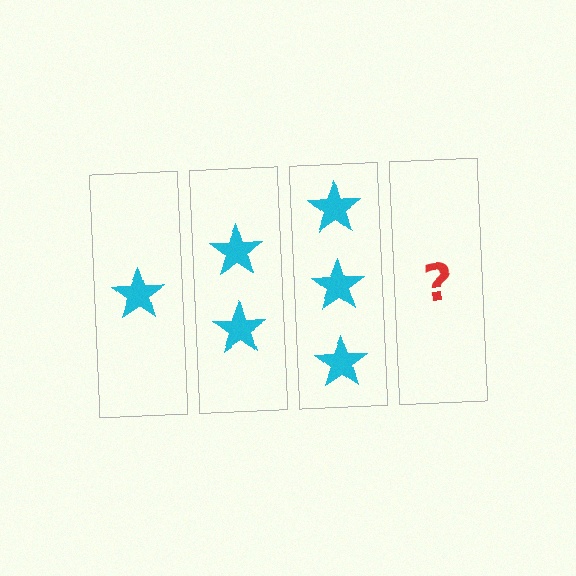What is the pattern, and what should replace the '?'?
The pattern is that each step adds one more star. The '?' should be 4 stars.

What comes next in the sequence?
The next element should be 4 stars.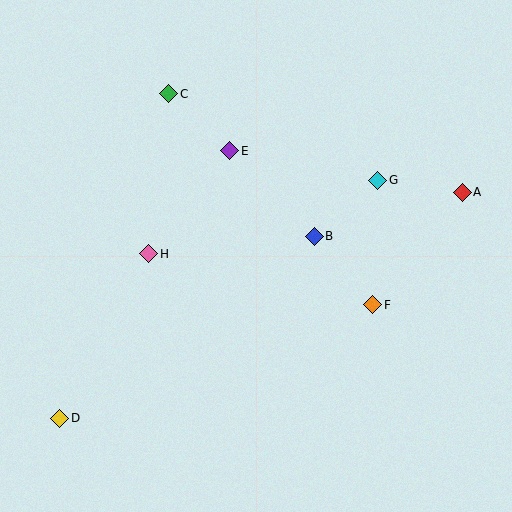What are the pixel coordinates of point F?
Point F is at (373, 305).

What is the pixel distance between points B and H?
The distance between B and H is 166 pixels.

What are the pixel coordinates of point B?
Point B is at (314, 236).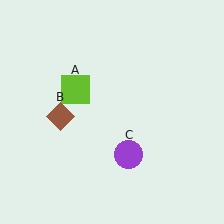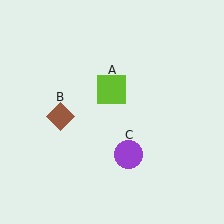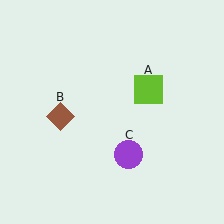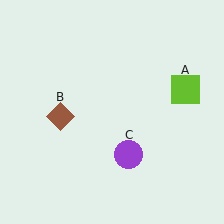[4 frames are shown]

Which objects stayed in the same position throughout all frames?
Brown diamond (object B) and purple circle (object C) remained stationary.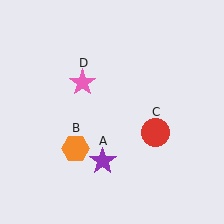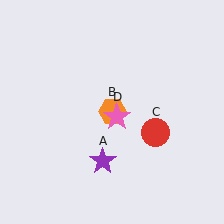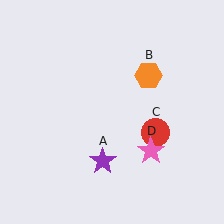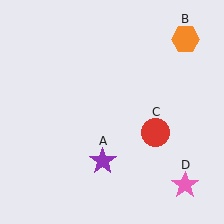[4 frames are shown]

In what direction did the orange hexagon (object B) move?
The orange hexagon (object B) moved up and to the right.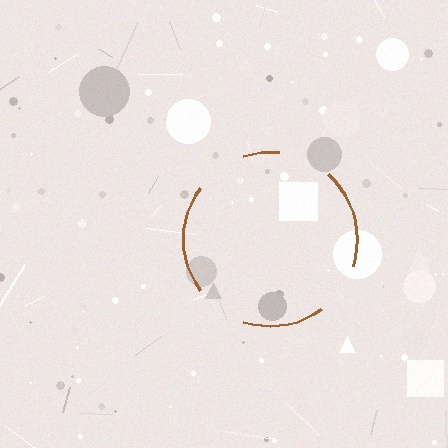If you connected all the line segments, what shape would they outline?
They would outline a circle.